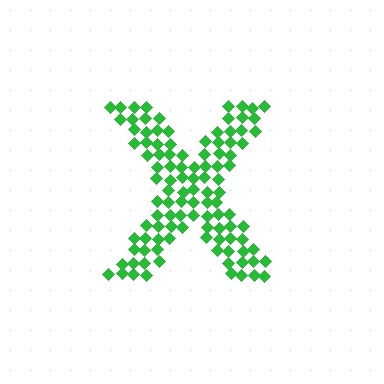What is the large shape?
The large shape is the letter X.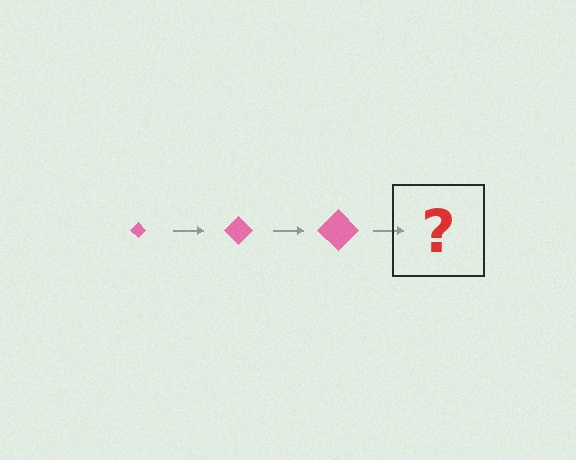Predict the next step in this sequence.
The next step is a pink diamond, larger than the previous one.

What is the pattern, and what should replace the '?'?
The pattern is that the diamond gets progressively larger each step. The '?' should be a pink diamond, larger than the previous one.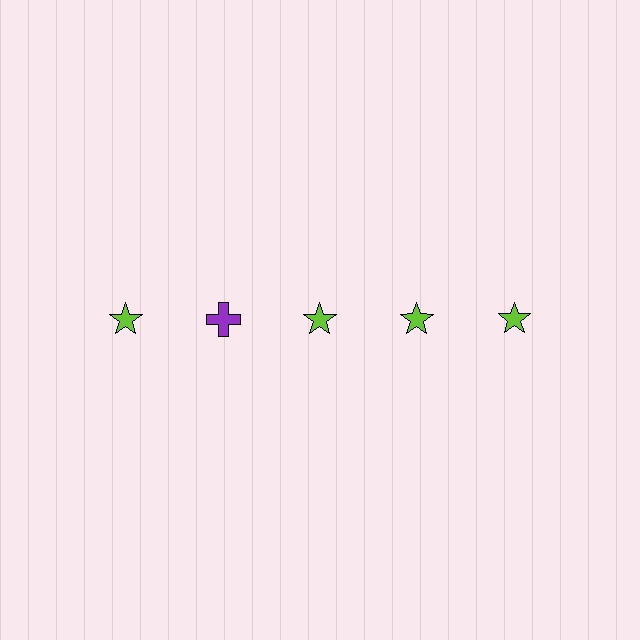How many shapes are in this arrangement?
There are 5 shapes arranged in a grid pattern.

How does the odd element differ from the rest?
It differs in both color (purple instead of lime) and shape (cross instead of star).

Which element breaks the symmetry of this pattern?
The purple cross in the top row, second from left column breaks the symmetry. All other shapes are lime stars.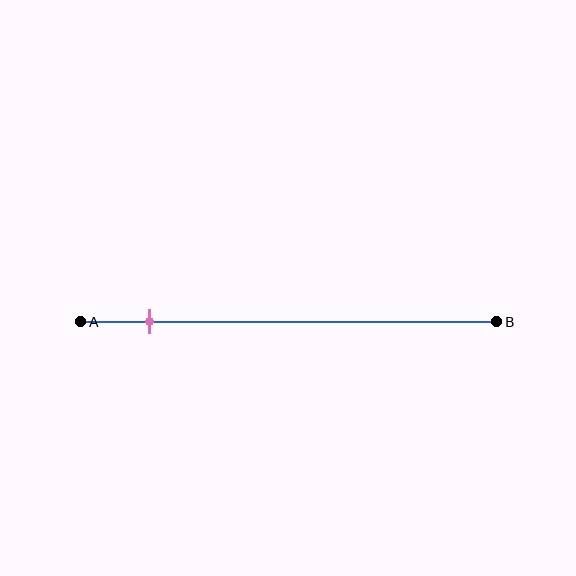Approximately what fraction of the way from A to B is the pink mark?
The pink mark is approximately 15% of the way from A to B.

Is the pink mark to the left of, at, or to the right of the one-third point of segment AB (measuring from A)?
The pink mark is to the left of the one-third point of segment AB.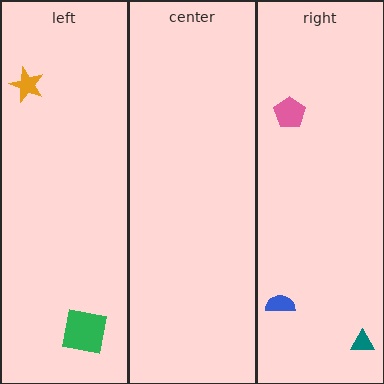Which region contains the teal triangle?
The right region.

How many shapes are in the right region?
3.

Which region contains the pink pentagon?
The right region.